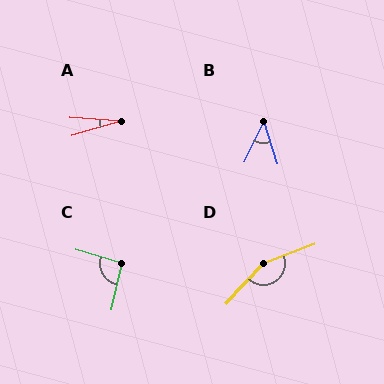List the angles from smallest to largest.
A (20°), B (43°), C (94°), D (153°).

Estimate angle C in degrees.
Approximately 94 degrees.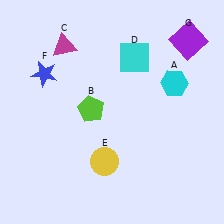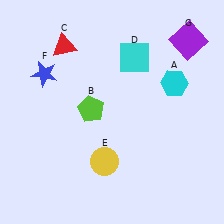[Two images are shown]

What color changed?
The triangle (C) changed from magenta in Image 1 to red in Image 2.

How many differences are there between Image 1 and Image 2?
There is 1 difference between the two images.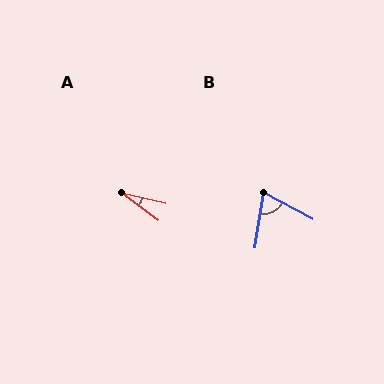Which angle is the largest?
B, at approximately 70 degrees.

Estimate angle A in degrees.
Approximately 24 degrees.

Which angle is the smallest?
A, at approximately 24 degrees.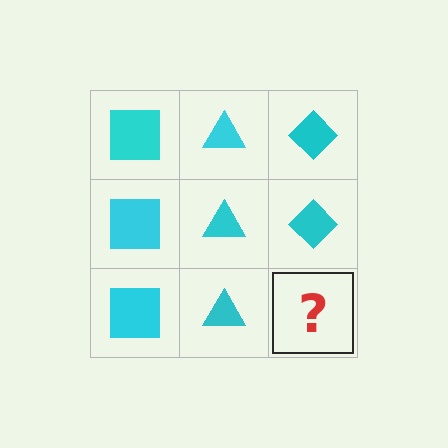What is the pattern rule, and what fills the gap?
The rule is that each column has a consistent shape. The gap should be filled with a cyan diamond.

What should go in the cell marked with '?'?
The missing cell should contain a cyan diamond.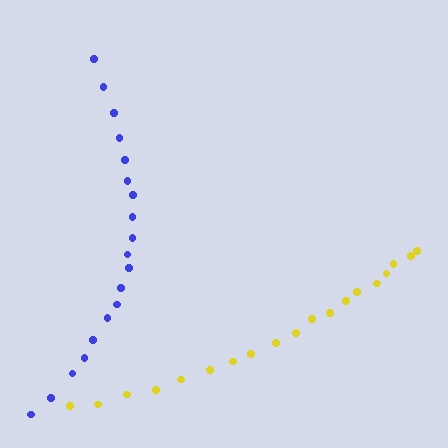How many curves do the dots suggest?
There are 2 distinct paths.